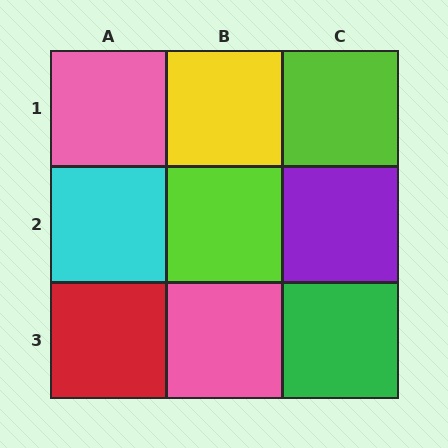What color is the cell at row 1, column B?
Yellow.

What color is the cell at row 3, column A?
Red.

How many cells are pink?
2 cells are pink.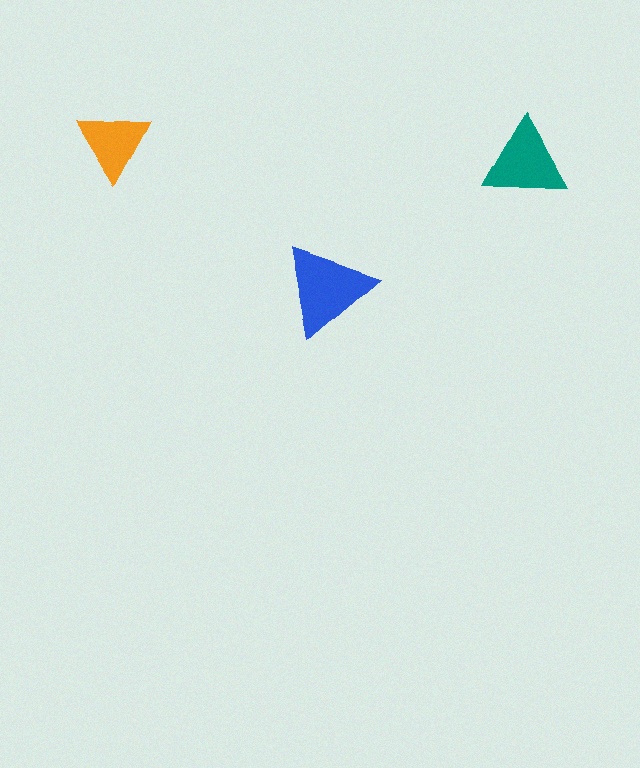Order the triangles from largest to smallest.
the blue one, the teal one, the orange one.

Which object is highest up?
The orange triangle is topmost.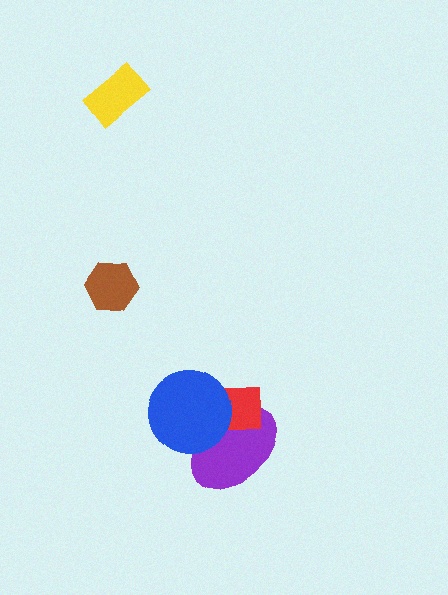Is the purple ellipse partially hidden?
Yes, it is partially covered by another shape.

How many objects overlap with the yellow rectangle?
0 objects overlap with the yellow rectangle.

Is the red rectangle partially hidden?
Yes, it is partially covered by another shape.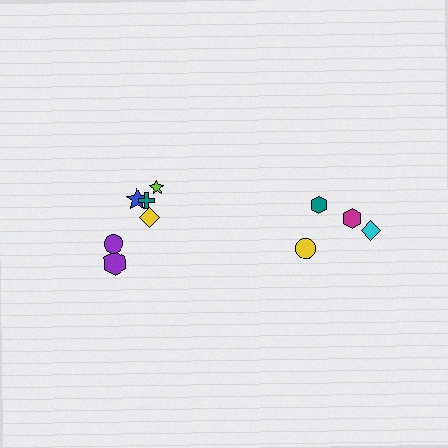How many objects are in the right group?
There are 4 objects.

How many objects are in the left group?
There are 6 objects.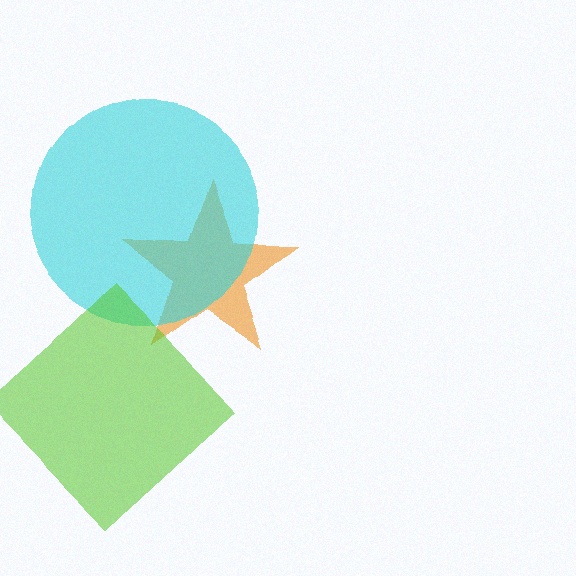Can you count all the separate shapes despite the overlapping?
Yes, there are 3 separate shapes.